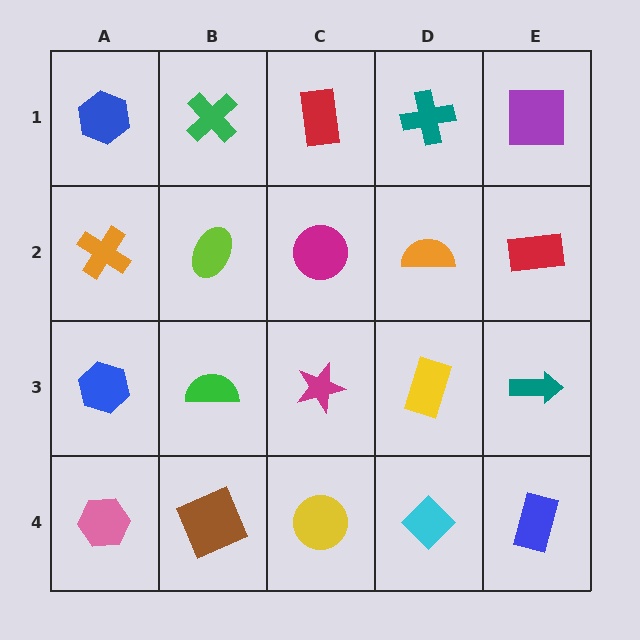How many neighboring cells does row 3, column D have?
4.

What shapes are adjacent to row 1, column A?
An orange cross (row 2, column A), a green cross (row 1, column B).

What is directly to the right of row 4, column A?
A brown square.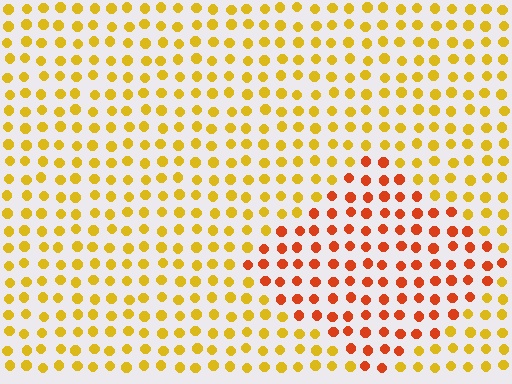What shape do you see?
I see a diamond.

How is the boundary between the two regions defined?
The boundary is defined purely by a slight shift in hue (about 38 degrees). Spacing, size, and orientation are identical on both sides.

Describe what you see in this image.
The image is filled with small yellow elements in a uniform arrangement. A diamond-shaped region is visible where the elements are tinted to a slightly different hue, forming a subtle color boundary.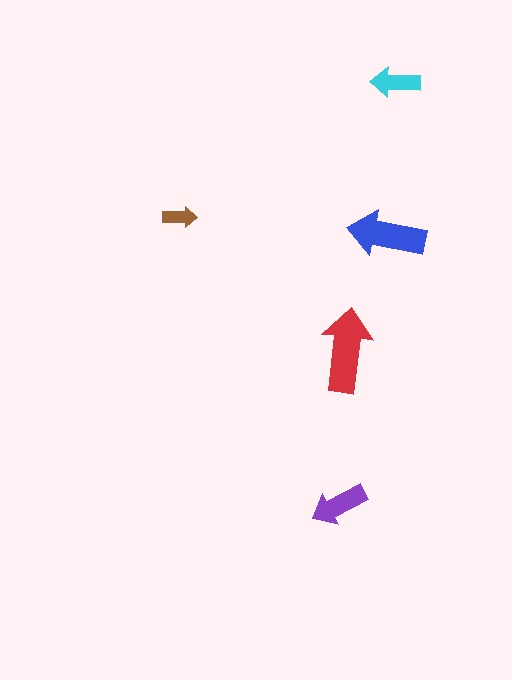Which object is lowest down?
The purple arrow is bottommost.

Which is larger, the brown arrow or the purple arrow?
The purple one.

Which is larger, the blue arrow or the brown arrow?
The blue one.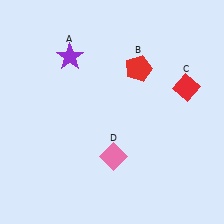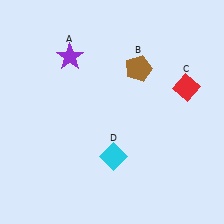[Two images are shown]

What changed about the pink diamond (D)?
In Image 1, D is pink. In Image 2, it changed to cyan.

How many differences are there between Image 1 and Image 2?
There are 2 differences between the two images.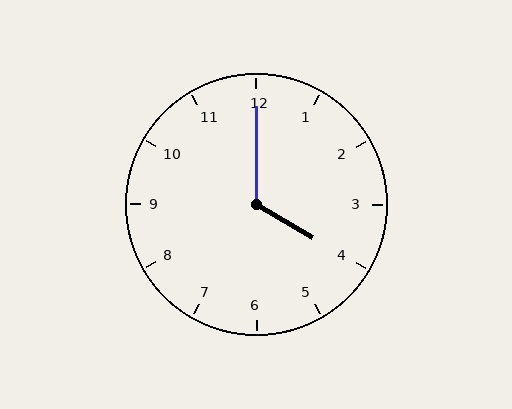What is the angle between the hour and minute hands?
Approximately 120 degrees.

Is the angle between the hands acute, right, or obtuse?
It is obtuse.